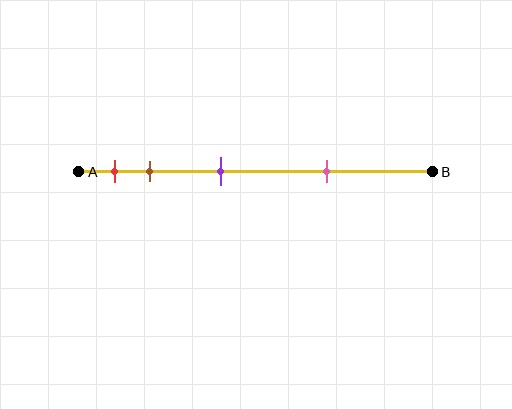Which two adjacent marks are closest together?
The red and brown marks are the closest adjacent pair.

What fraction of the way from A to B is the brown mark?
The brown mark is approximately 20% (0.2) of the way from A to B.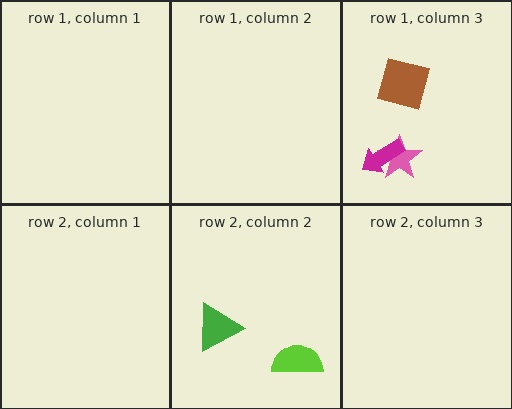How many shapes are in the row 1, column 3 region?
3.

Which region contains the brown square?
The row 1, column 3 region.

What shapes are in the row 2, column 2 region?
The green triangle, the lime semicircle.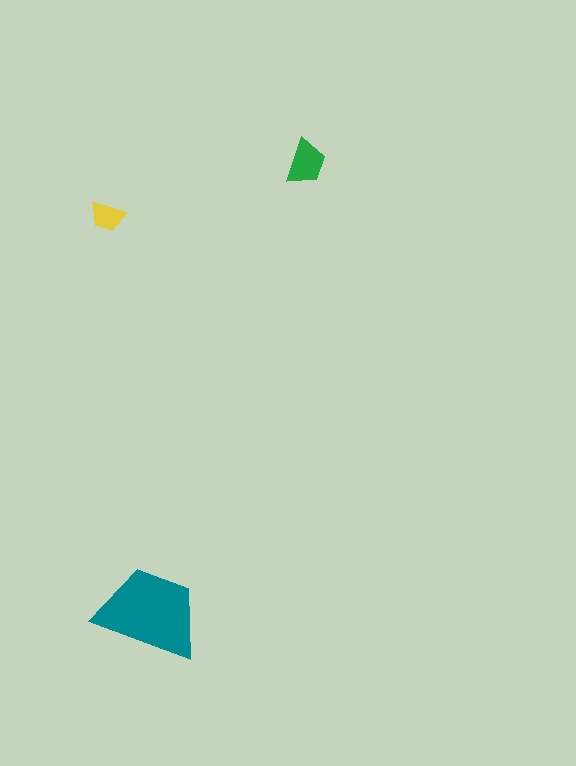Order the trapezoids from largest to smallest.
the teal one, the green one, the yellow one.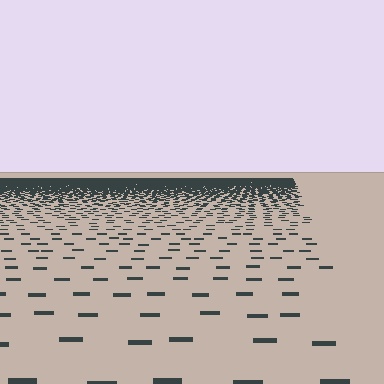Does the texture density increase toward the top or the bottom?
Density increases toward the top.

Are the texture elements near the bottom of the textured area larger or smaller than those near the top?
Larger. Near the bottom, elements are closer to the viewer and appear at a bigger on-screen size.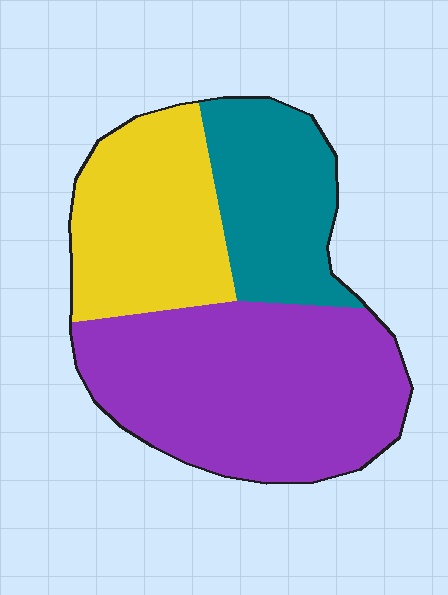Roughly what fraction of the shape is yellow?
Yellow takes up about one quarter (1/4) of the shape.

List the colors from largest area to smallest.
From largest to smallest: purple, yellow, teal.